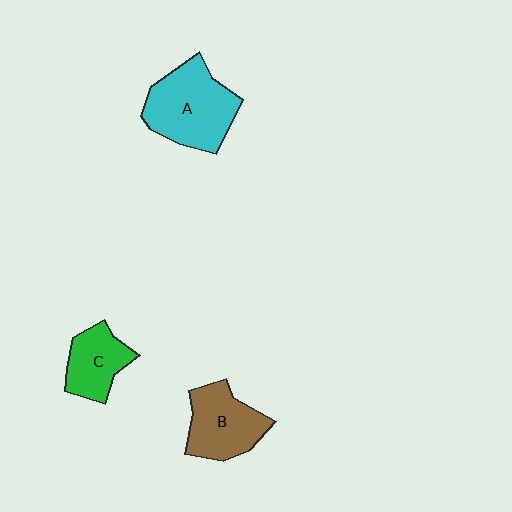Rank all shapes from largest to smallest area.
From largest to smallest: A (cyan), B (brown), C (green).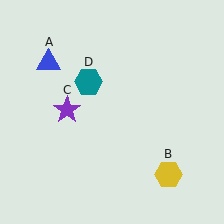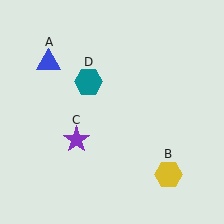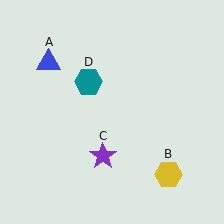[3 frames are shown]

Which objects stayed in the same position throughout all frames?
Blue triangle (object A) and yellow hexagon (object B) and teal hexagon (object D) remained stationary.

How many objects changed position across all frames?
1 object changed position: purple star (object C).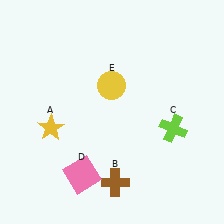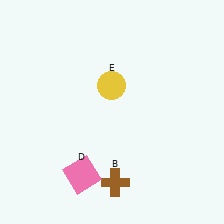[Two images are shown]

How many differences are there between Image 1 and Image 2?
There are 2 differences between the two images.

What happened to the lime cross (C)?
The lime cross (C) was removed in Image 2. It was in the bottom-right area of Image 1.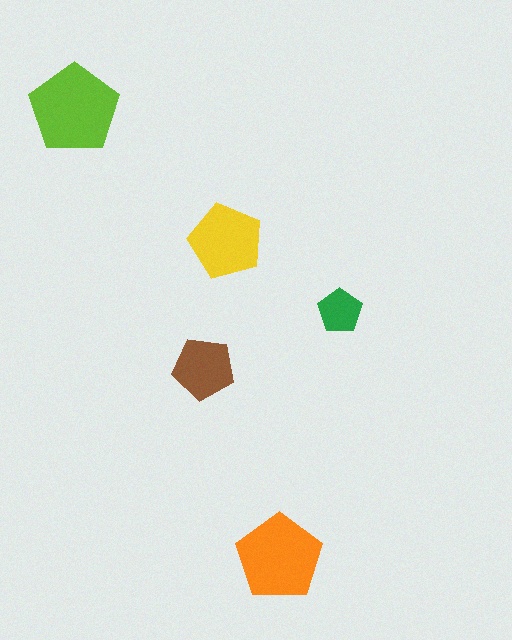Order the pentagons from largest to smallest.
the lime one, the orange one, the yellow one, the brown one, the green one.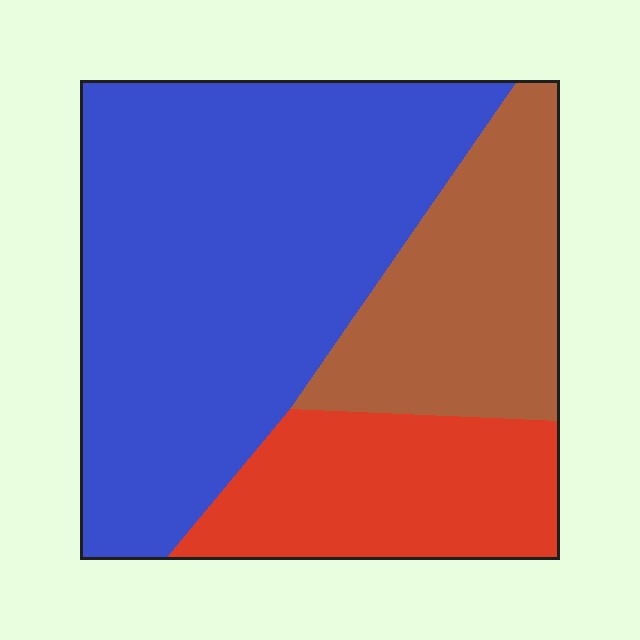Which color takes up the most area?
Blue, at roughly 55%.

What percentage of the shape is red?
Red covers roughly 20% of the shape.